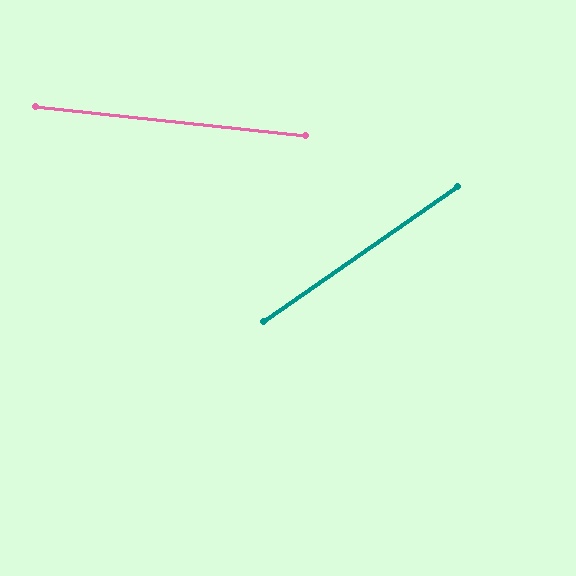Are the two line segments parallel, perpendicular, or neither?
Neither parallel nor perpendicular — they differ by about 41°.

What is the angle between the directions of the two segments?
Approximately 41 degrees.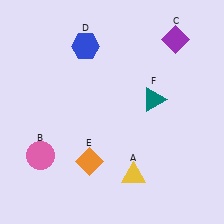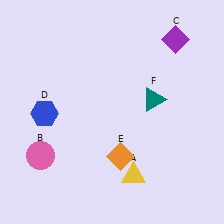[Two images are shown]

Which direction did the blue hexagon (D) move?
The blue hexagon (D) moved down.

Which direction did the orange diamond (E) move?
The orange diamond (E) moved right.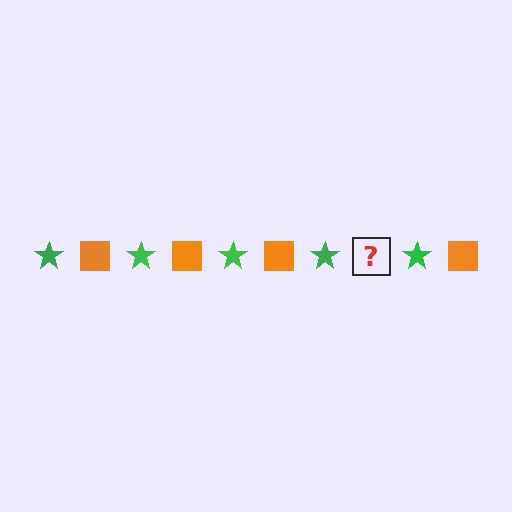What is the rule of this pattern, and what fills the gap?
The rule is that the pattern alternates between green star and orange square. The gap should be filled with an orange square.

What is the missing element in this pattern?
The missing element is an orange square.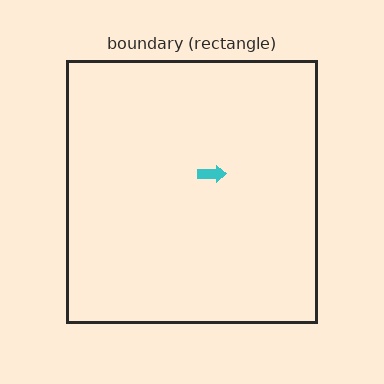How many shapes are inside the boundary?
1 inside, 0 outside.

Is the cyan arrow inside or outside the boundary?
Inside.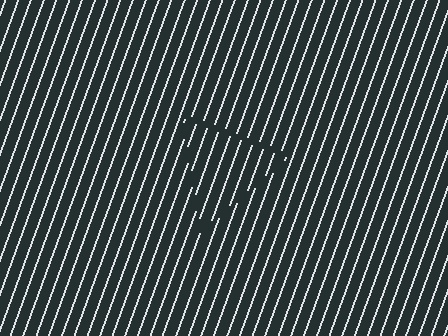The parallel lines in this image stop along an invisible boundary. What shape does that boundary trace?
An illusory triangle. The interior of the shape contains the same grating, shifted by half a period — the contour is defined by the phase discontinuity where line-ends from the inner and outer gratings abut.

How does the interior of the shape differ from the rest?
The interior of the shape contains the same grating, shifted by half a period — the contour is defined by the phase discontinuity where line-ends from the inner and outer gratings abut.